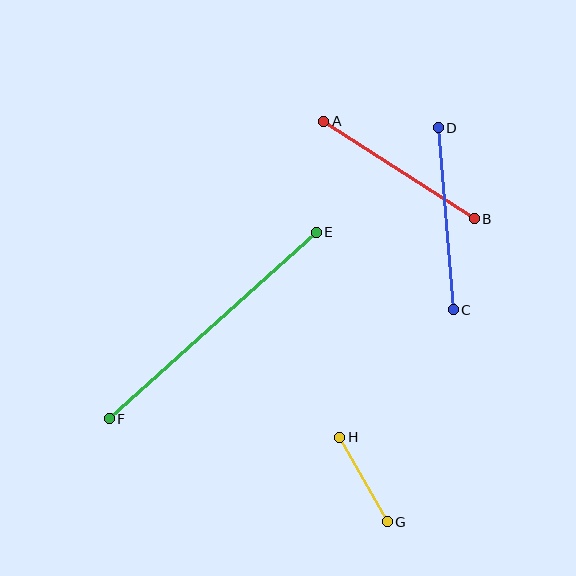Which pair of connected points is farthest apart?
Points E and F are farthest apart.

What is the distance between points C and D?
The distance is approximately 183 pixels.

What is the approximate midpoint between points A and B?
The midpoint is at approximately (399, 170) pixels.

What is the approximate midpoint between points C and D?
The midpoint is at approximately (446, 219) pixels.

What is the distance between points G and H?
The distance is approximately 97 pixels.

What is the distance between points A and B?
The distance is approximately 179 pixels.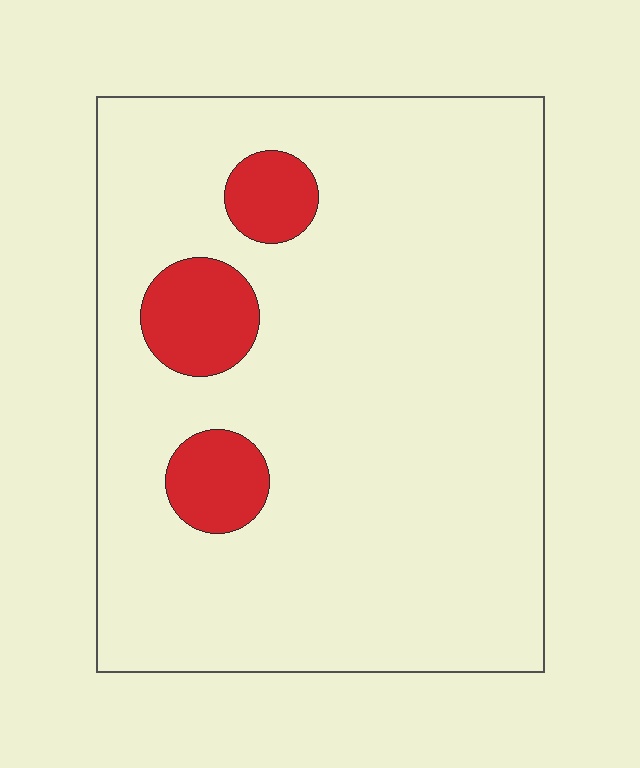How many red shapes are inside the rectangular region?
3.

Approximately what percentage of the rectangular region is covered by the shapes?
Approximately 10%.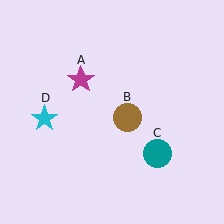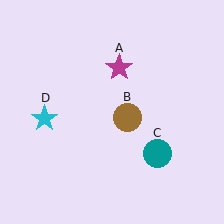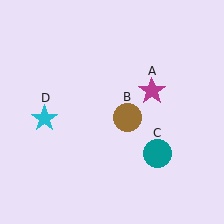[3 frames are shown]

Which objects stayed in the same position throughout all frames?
Brown circle (object B) and teal circle (object C) and cyan star (object D) remained stationary.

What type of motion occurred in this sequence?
The magenta star (object A) rotated clockwise around the center of the scene.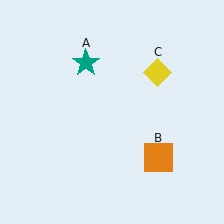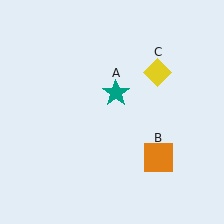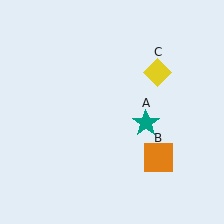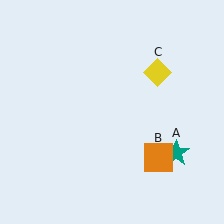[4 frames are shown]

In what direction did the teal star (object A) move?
The teal star (object A) moved down and to the right.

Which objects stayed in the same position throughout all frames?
Orange square (object B) and yellow diamond (object C) remained stationary.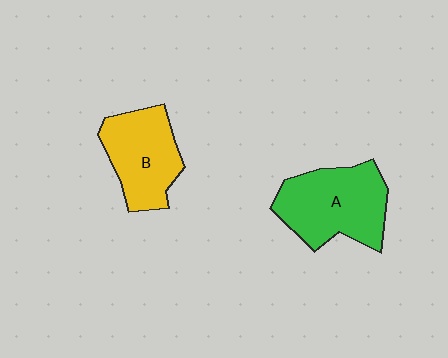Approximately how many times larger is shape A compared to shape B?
Approximately 1.2 times.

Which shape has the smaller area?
Shape B (yellow).